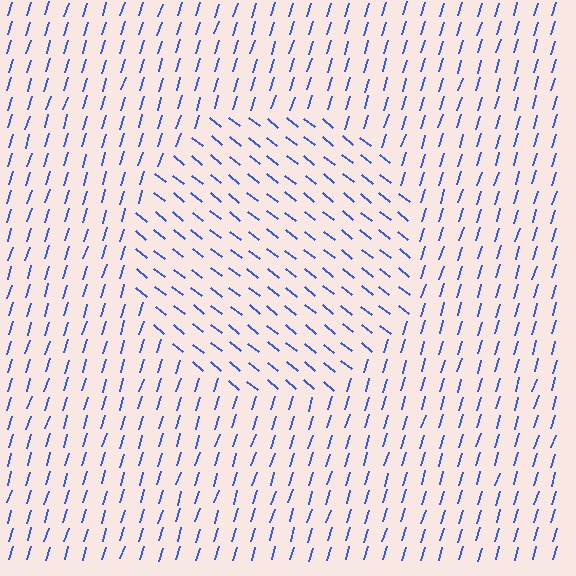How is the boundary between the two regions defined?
The boundary is defined purely by a change in line orientation (approximately 68 degrees difference). All lines are the same color and thickness.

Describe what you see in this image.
The image is filled with small blue line segments. A circle region in the image has lines oriented differently from the surrounding lines, creating a visible texture boundary.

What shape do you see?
I see a circle.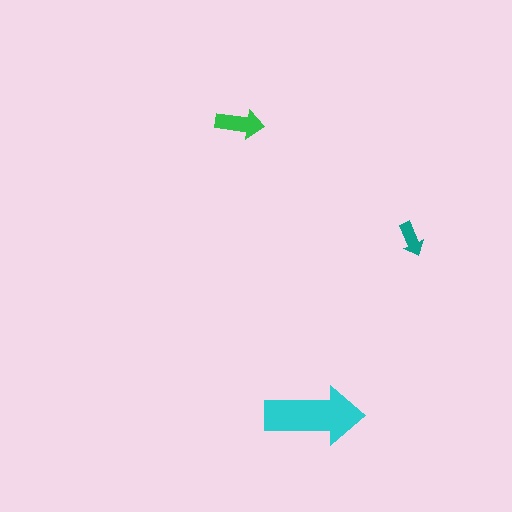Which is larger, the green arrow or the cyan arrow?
The cyan one.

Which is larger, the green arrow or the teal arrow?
The green one.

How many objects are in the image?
There are 3 objects in the image.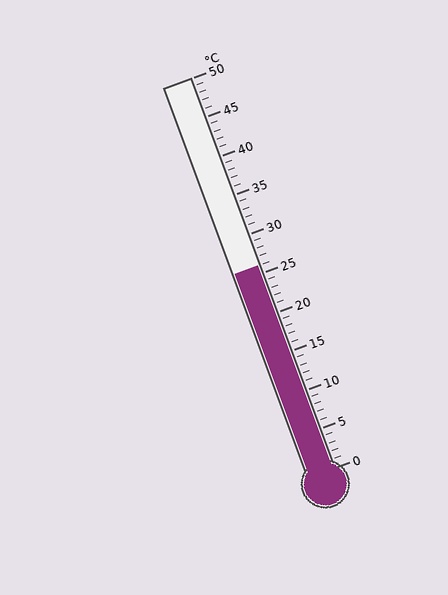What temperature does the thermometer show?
The thermometer shows approximately 26°C.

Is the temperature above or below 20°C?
The temperature is above 20°C.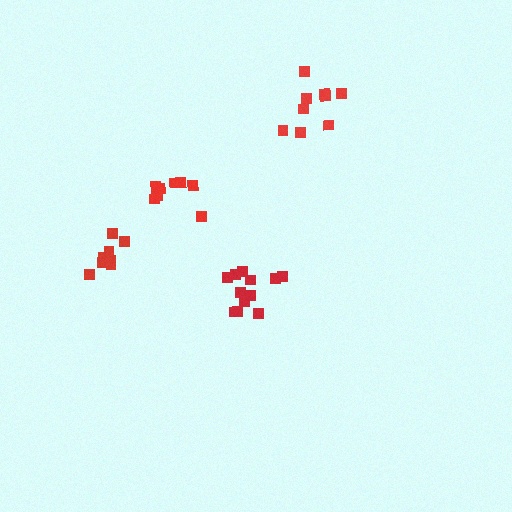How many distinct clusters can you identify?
There are 4 distinct clusters.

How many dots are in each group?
Group 1: 12 dots, Group 2: 9 dots, Group 3: 9 dots, Group 4: 8 dots (38 total).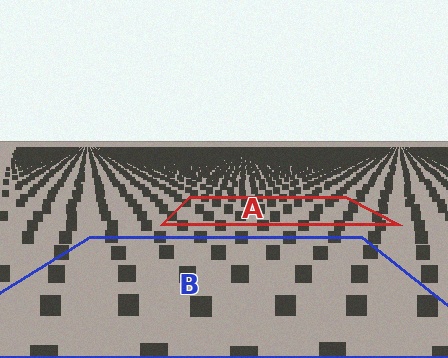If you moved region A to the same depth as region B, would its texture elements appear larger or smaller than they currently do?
They would appear larger. At a closer depth, the same texture elements are projected at a bigger on-screen size.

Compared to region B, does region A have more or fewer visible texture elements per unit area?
Region A has more texture elements per unit area — they are packed more densely because it is farther away.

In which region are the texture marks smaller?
The texture marks are smaller in region A, because it is farther away.